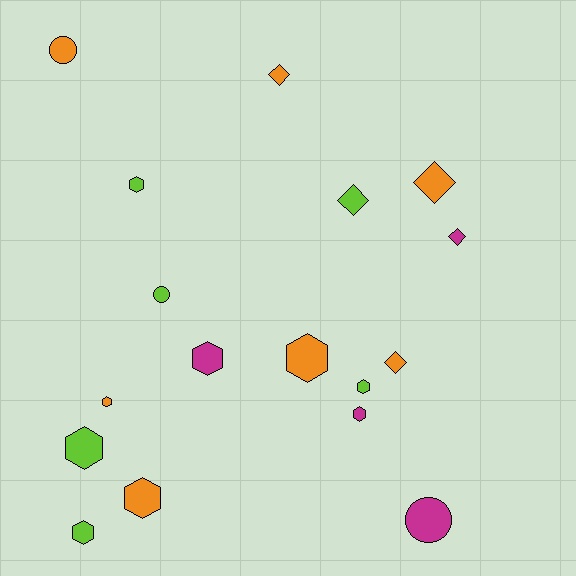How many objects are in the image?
There are 17 objects.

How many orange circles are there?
There is 1 orange circle.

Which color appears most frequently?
Orange, with 7 objects.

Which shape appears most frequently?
Hexagon, with 9 objects.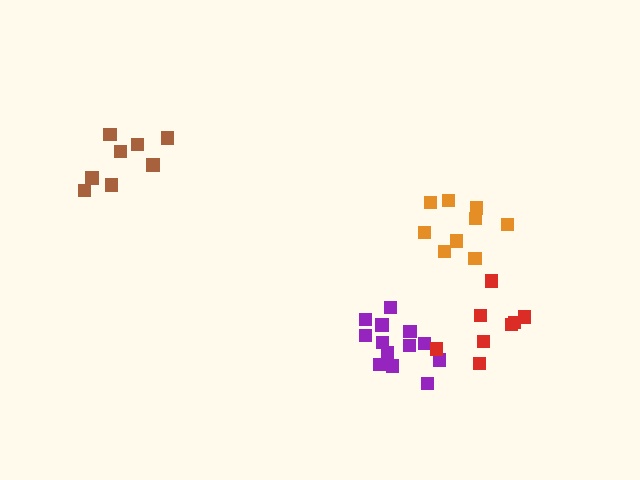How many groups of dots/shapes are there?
There are 4 groups.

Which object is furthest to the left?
The brown cluster is leftmost.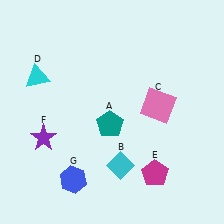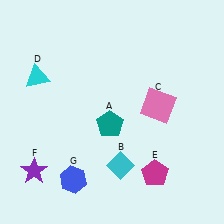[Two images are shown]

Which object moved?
The purple star (F) moved down.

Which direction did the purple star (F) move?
The purple star (F) moved down.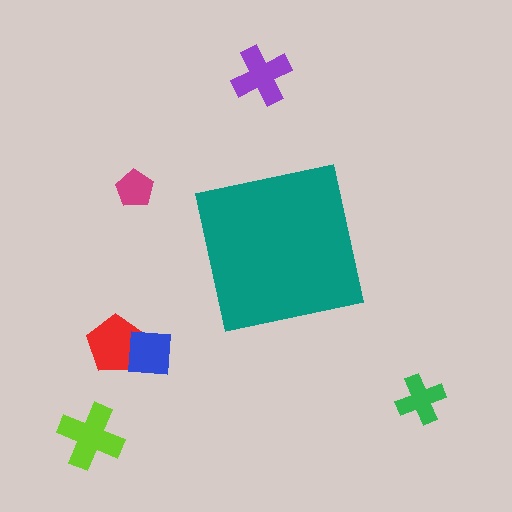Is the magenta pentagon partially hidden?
No, the magenta pentagon is fully visible.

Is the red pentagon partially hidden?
No, the red pentagon is fully visible.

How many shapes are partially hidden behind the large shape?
0 shapes are partially hidden.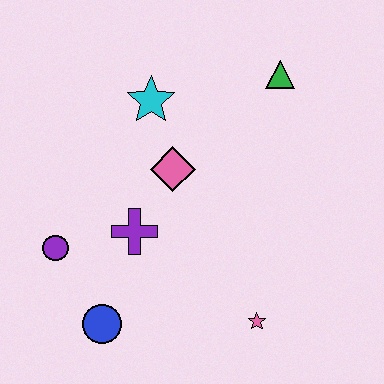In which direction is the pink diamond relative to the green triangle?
The pink diamond is to the left of the green triangle.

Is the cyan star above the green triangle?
No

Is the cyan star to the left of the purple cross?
No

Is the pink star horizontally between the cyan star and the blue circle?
No